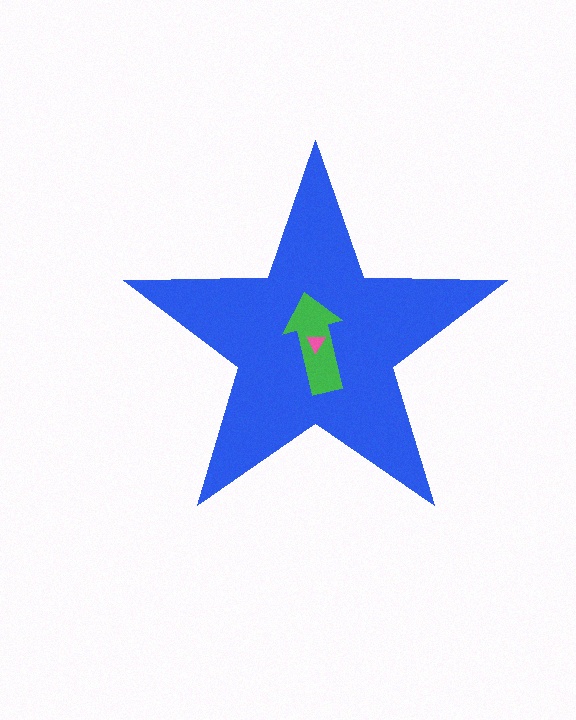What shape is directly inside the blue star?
The green arrow.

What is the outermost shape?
The blue star.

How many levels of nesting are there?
3.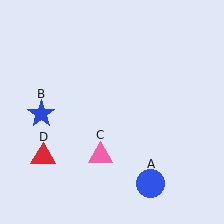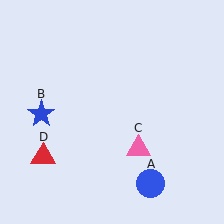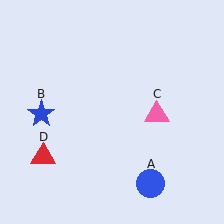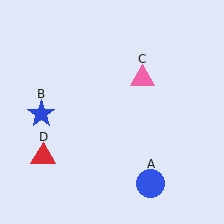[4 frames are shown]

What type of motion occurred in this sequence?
The pink triangle (object C) rotated counterclockwise around the center of the scene.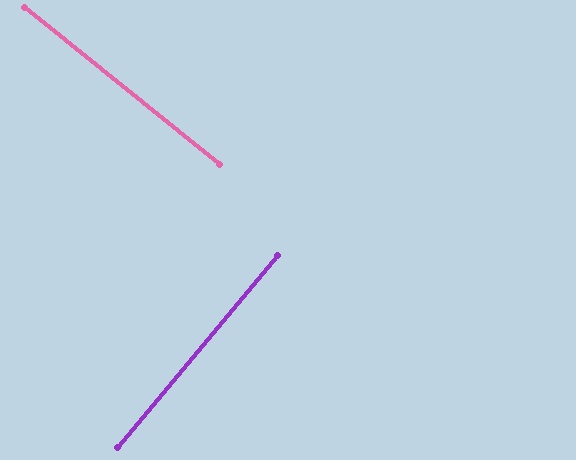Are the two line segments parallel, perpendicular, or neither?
Perpendicular — they meet at approximately 89°.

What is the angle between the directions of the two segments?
Approximately 89 degrees.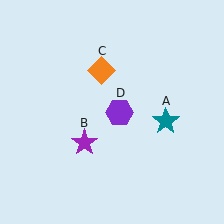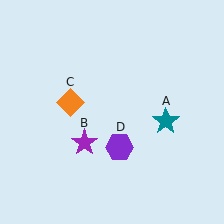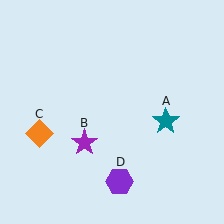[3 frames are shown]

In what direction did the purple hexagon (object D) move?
The purple hexagon (object D) moved down.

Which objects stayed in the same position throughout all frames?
Teal star (object A) and purple star (object B) remained stationary.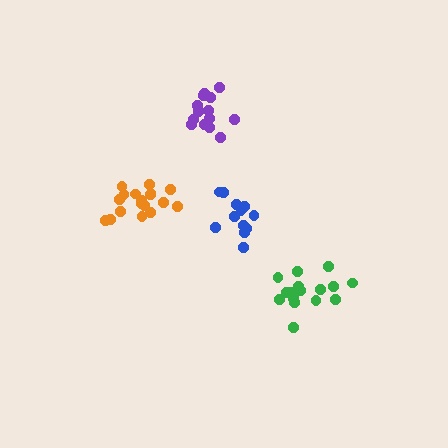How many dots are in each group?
Group 1: 18 dots, Group 2: 18 dots, Group 3: 12 dots, Group 4: 14 dots (62 total).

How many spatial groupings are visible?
There are 4 spatial groupings.